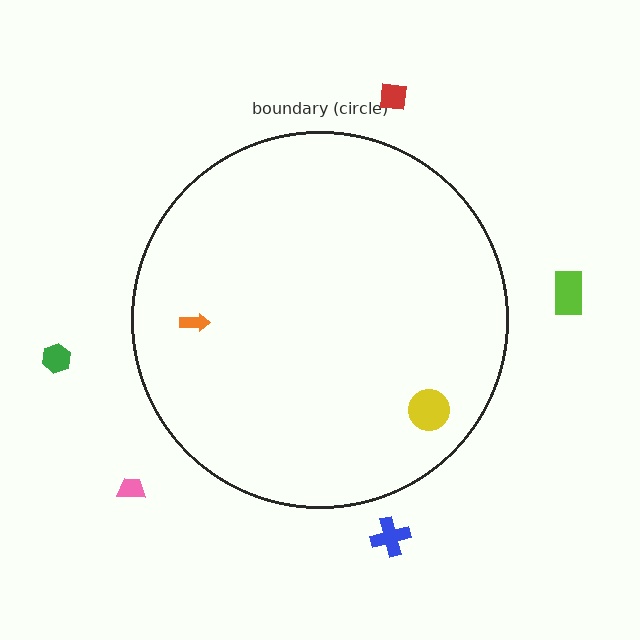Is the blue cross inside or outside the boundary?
Outside.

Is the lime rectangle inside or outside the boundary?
Outside.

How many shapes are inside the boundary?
2 inside, 5 outside.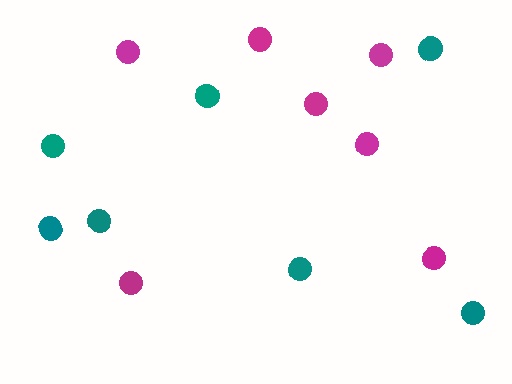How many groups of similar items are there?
There are 2 groups: one group of teal circles (7) and one group of magenta circles (7).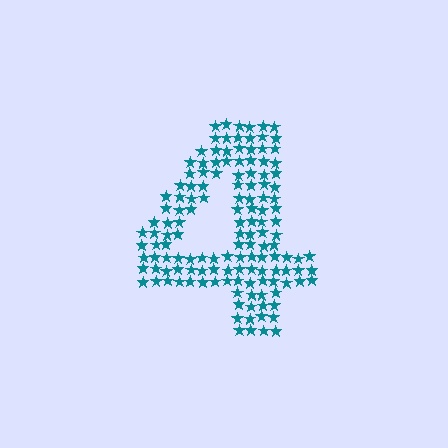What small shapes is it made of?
It is made of small stars.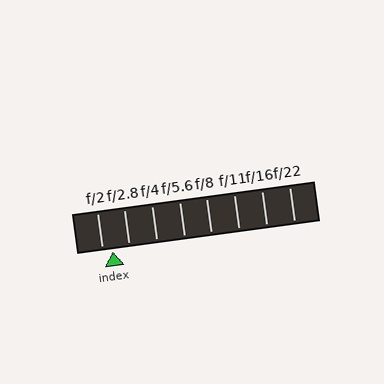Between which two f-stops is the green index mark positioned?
The index mark is between f/2 and f/2.8.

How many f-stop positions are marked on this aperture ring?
There are 8 f-stop positions marked.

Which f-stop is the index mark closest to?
The index mark is closest to f/2.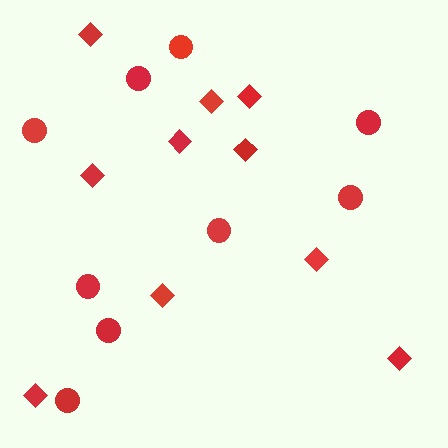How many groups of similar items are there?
There are 2 groups: one group of circles (9) and one group of diamonds (10).